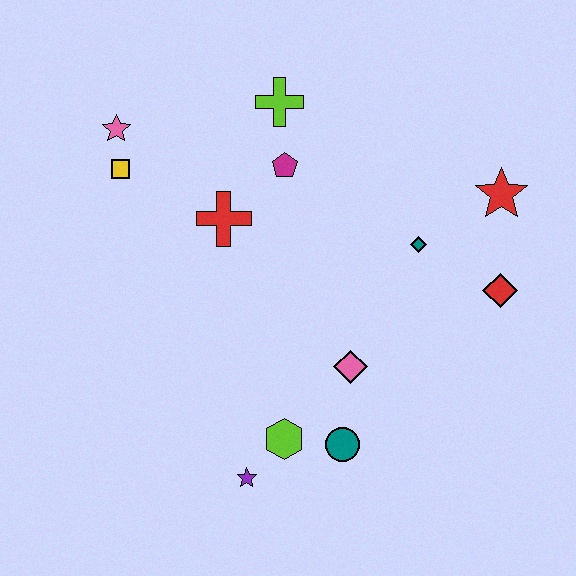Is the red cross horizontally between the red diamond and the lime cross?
No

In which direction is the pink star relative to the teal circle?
The pink star is above the teal circle.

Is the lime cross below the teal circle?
No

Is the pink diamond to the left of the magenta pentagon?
No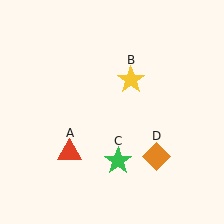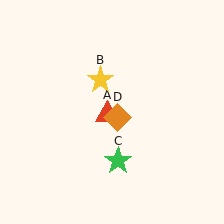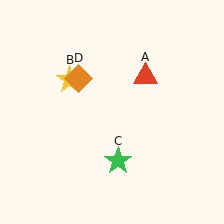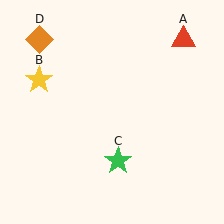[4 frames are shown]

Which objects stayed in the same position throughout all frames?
Green star (object C) remained stationary.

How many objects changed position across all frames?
3 objects changed position: red triangle (object A), yellow star (object B), orange diamond (object D).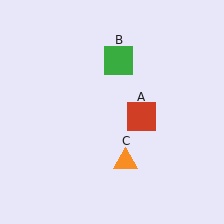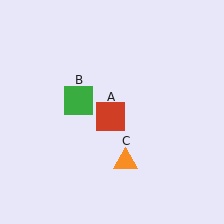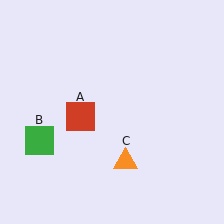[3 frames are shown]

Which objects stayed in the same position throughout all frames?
Orange triangle (object C) remained stationary.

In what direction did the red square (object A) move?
The red square (object A) moved left.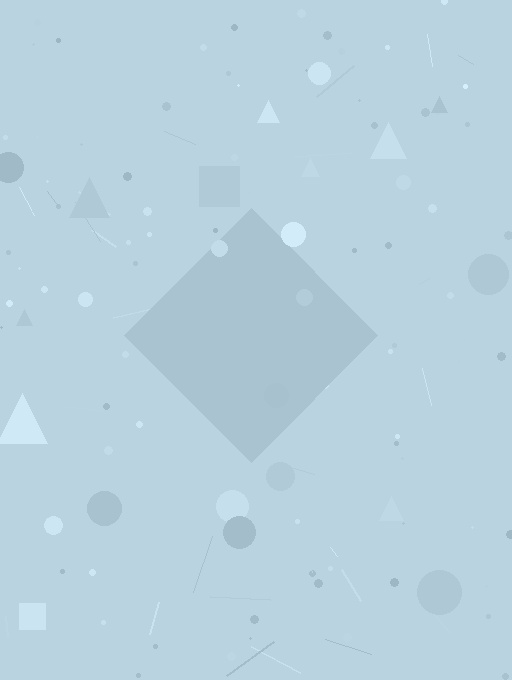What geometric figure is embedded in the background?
A diamond is embedded in the background.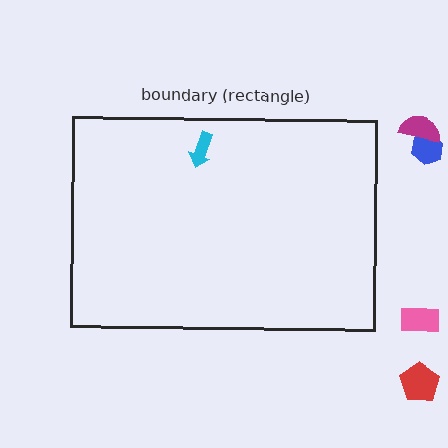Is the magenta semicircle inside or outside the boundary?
Outside.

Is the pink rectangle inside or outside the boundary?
Outside.